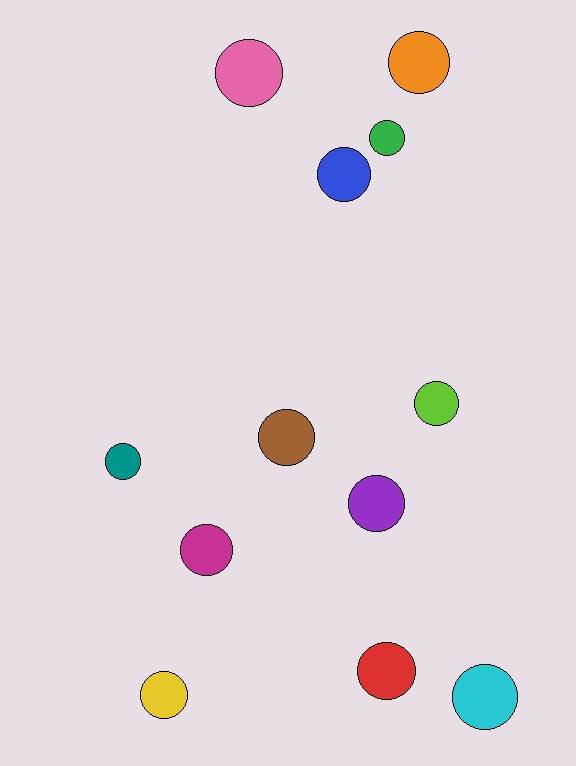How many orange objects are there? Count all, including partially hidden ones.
There is 1 orange object.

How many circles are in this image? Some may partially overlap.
There are 12 circles.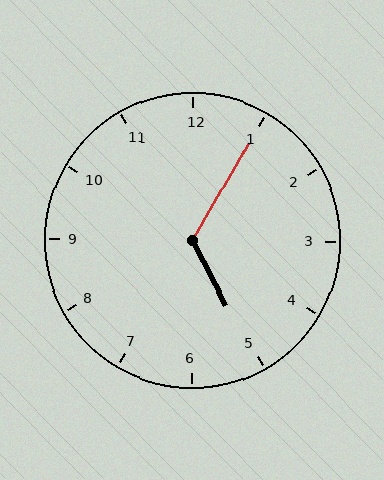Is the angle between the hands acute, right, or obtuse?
It is obtuse.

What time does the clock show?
5:05.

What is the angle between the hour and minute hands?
Approximately 122 degrees.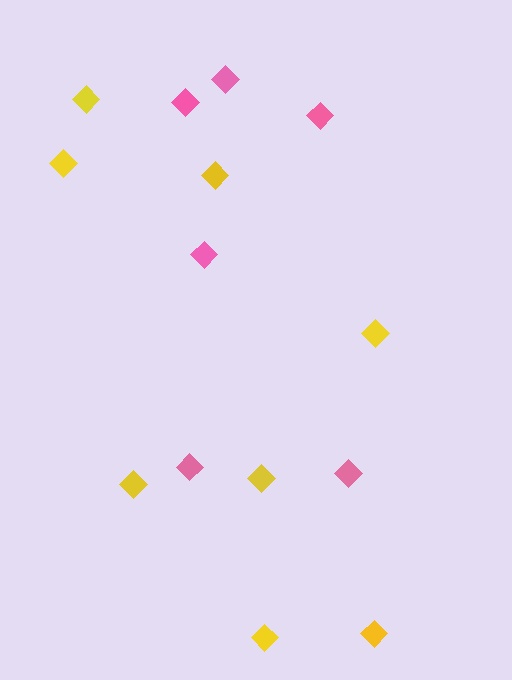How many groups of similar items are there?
There are 2 groups: one group of pink diamonds (6) and one group of yellow diamonds (8).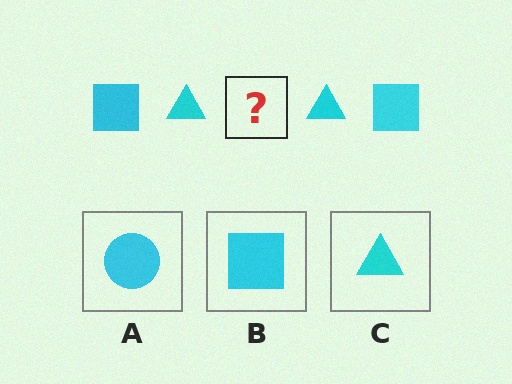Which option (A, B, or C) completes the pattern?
B.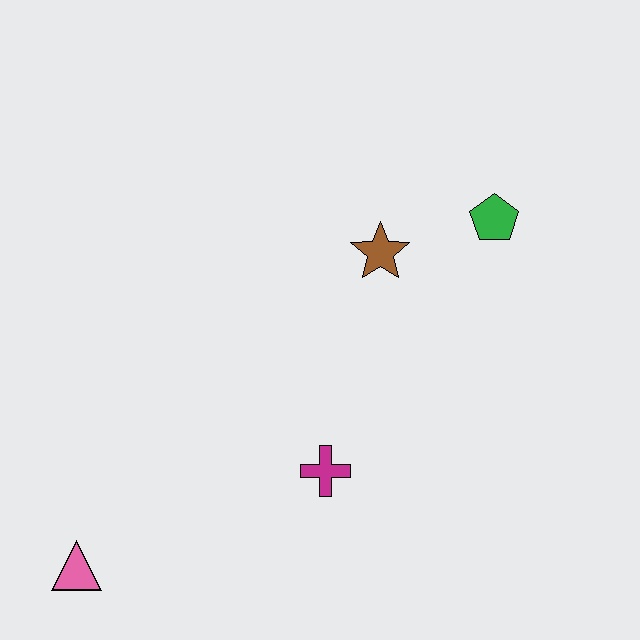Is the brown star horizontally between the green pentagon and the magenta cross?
Yes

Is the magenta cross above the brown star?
No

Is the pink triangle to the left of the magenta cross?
Yes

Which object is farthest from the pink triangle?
The green pentagon is farthest from the pink triangle.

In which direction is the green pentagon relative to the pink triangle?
The green pentagon is to the right of the pink triangle.